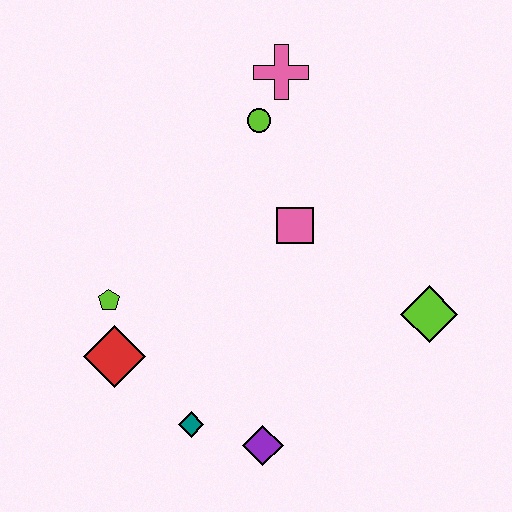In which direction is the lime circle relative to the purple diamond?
The lime circle is above the purple diamond.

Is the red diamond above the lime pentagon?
No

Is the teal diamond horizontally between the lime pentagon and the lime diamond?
Yes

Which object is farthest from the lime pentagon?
The lime diamond is farthest from the lime pentagon.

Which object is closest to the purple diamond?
The teal diamond is closest to the purple diamond.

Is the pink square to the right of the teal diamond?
Yes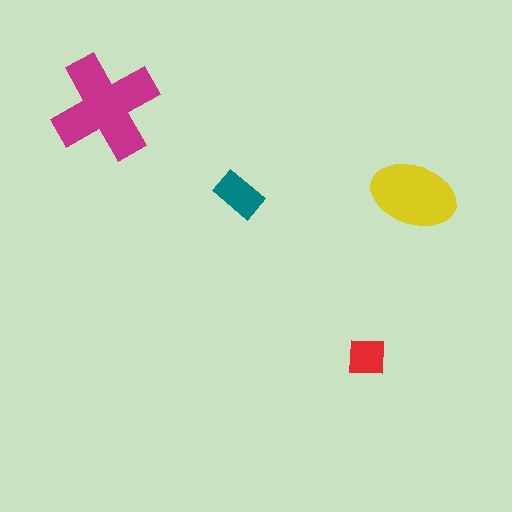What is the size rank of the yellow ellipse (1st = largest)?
2nd.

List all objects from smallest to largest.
The red square, the teal rectangle, the yellow ellipse, the magenta cross.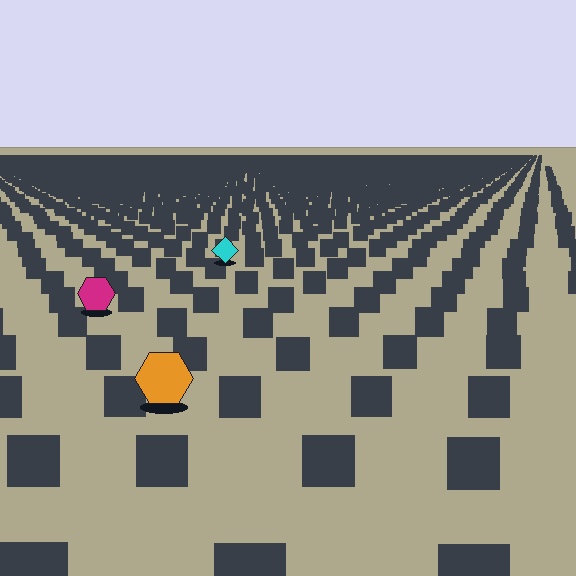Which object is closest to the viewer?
The orange hexagon is closest. The texture marks near it are larger and more spread out.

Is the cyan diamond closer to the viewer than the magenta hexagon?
No. The magenta hexagon is closer — you can tell from the texture gradient: the ground texture is coarser near it.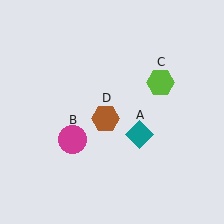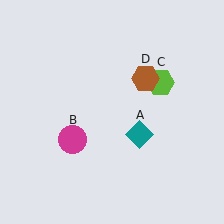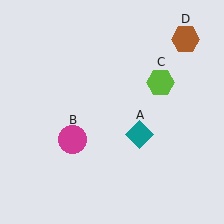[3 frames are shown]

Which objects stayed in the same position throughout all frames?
Teal diamond (object A) and magenta circle (object B) and lime hexagon (object C) remained stationary.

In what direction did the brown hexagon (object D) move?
The brown hexagon (object D) moved up and to the right.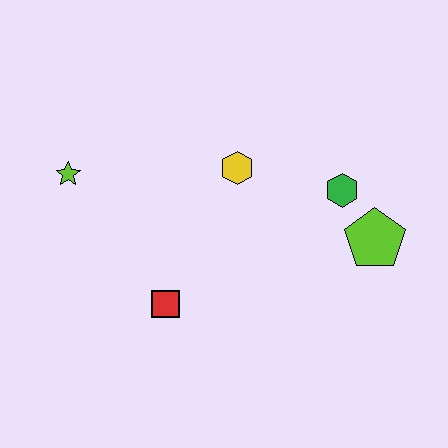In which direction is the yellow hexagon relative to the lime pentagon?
The yellow hexagon is to the left of the lime pentagon.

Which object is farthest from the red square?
The lime pentagon is farthest from the red square.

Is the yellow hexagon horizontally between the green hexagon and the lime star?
Yes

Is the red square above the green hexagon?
No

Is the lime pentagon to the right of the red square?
Yes